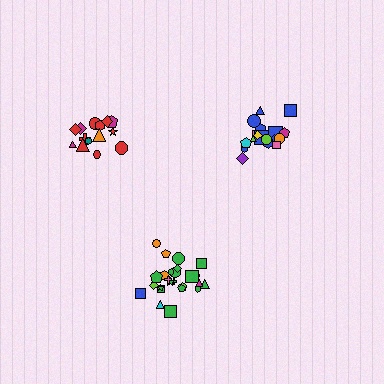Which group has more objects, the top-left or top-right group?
The top-right group.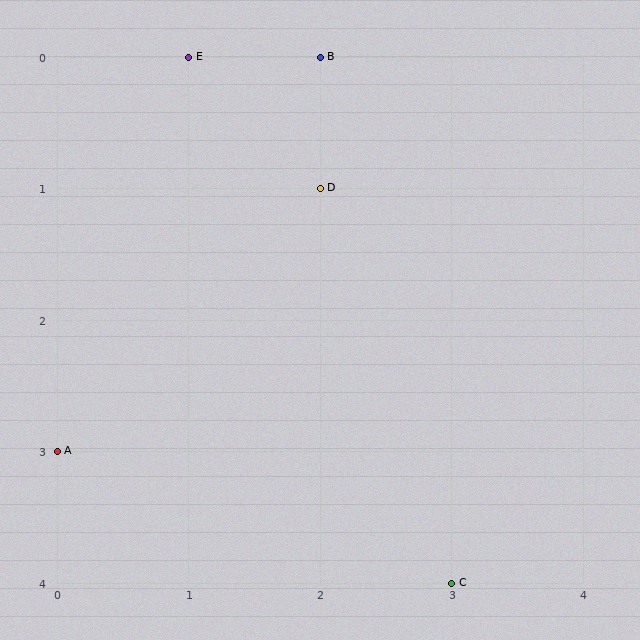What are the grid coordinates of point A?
Point A is at grid coordinates (0, 3).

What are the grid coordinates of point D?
Point D is at grid coordinates (2, 1).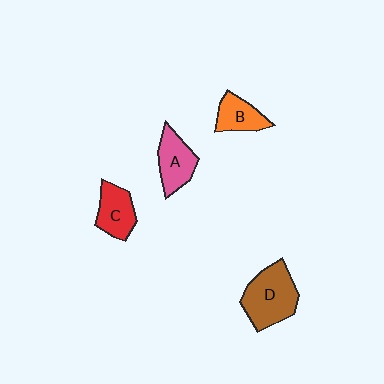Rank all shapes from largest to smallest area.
From largest to smallest: D (brown), A (pink), C (red), B (orange).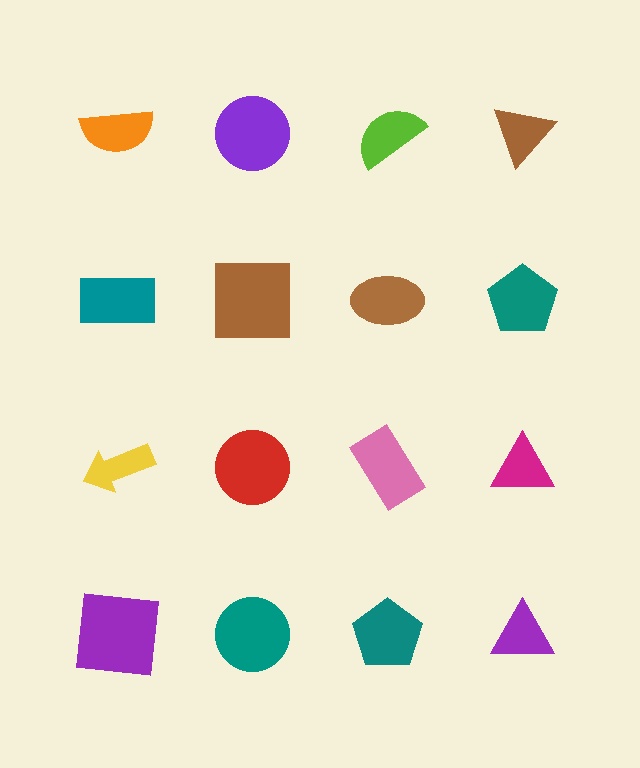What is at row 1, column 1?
An orange semicircle.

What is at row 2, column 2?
A brown square.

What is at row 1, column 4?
A brown triangle.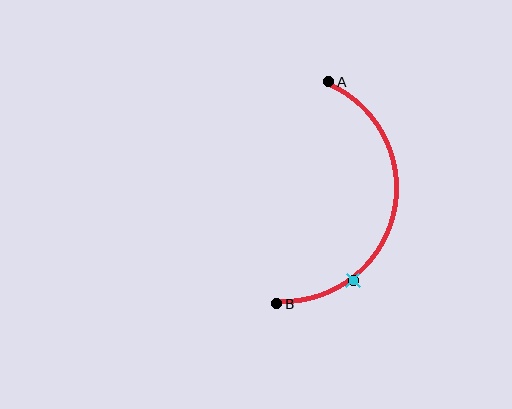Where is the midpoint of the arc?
The arc midpoint is the point on the curve farthest from the straight line joining A and B. It sits to the right of that line.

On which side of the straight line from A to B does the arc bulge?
The arc bulges to the right of the straight line connecting A and B.